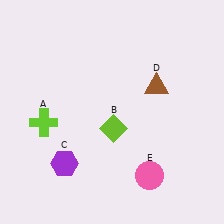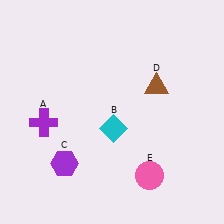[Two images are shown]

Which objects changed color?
A changed from lime to purple. B changed from lime to cyan.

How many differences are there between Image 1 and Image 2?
There are 2 differences between the two images.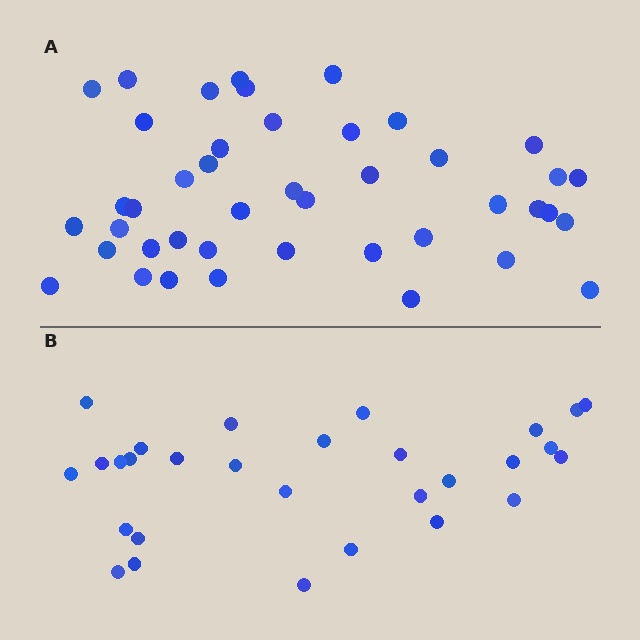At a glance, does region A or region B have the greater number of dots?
Region A (the top region) has more dots.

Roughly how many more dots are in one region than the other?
Region A has approximately 15 more dots than region B.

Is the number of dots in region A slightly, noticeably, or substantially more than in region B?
Region A has substantially more. The ratio is roughly 1.5 to 1.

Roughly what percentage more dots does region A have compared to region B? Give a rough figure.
About 50% more.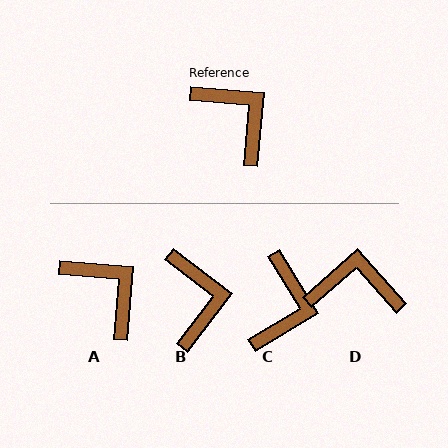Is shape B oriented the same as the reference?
No, it is off by about 32 degrees.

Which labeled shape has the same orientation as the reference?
A.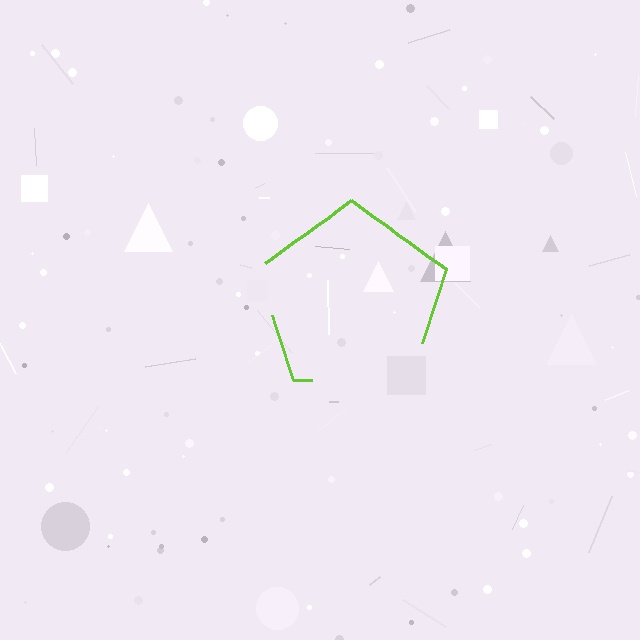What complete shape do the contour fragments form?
The contour fragments form a pentagon.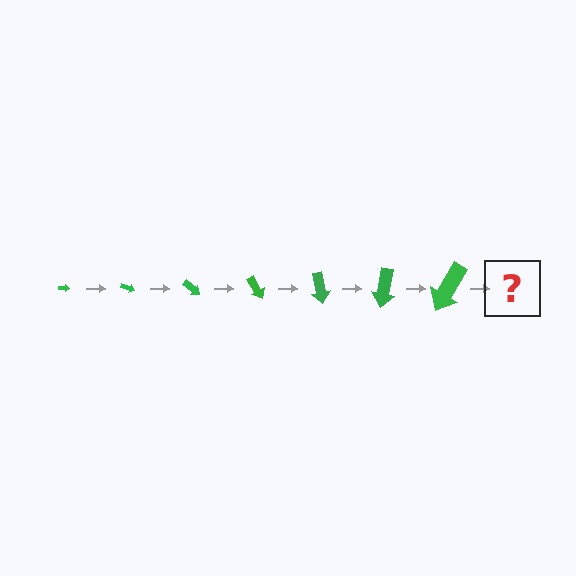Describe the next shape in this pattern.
It should be an arrow, larger than the previous one and rotated 140 degrees from the start.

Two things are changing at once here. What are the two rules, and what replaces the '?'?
The two rules are that the arrow grows larger each step and it rotates 20 degrees each step. The '?' should be an arrow, larger than the previous one and rotated 140 degrees from the start.